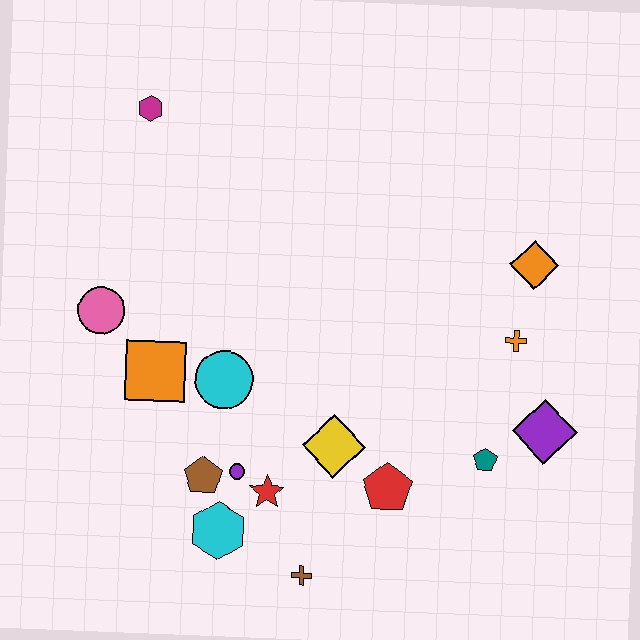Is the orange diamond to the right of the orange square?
Yes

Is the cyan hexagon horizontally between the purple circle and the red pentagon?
No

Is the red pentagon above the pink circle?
No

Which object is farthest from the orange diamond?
The pink circle is farthest from the orange diamond.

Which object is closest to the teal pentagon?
The purple diamond is closest to the teal pentagon.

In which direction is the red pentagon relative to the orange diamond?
The red pentagon is below the orange diamond.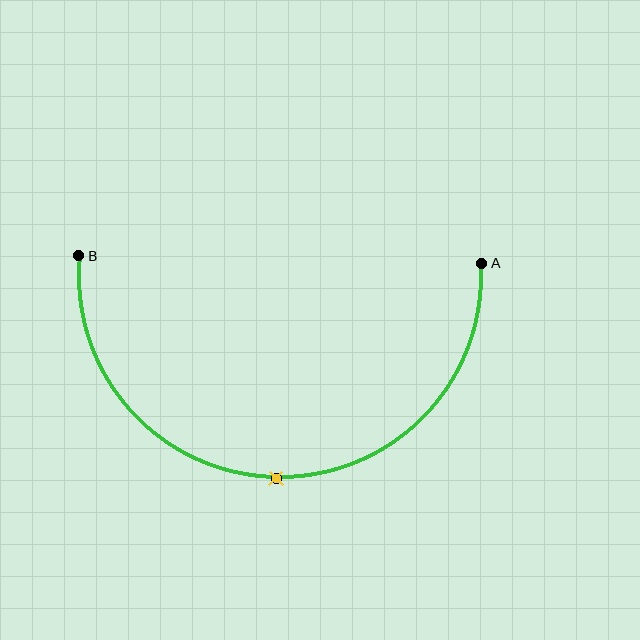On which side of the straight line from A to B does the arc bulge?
The arc bulges below the straight line connecting A and B.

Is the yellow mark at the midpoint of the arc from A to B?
Yes. The yellow mark lies on the arc at equal arc-length from both A and B — it is the arc midpoint.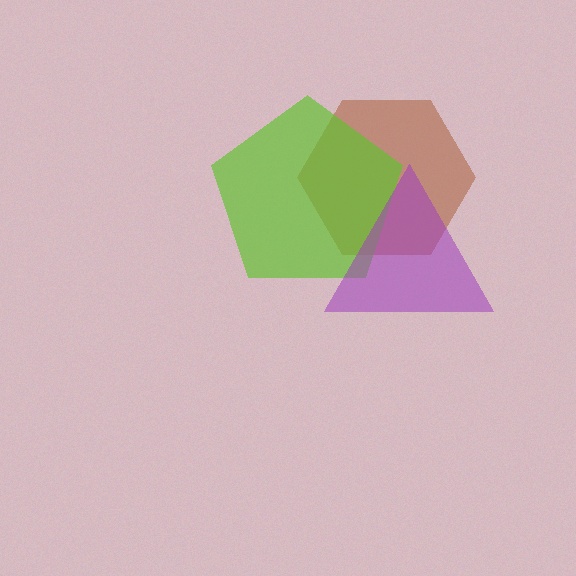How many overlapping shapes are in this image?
There are 3 overlapping shapes in the image.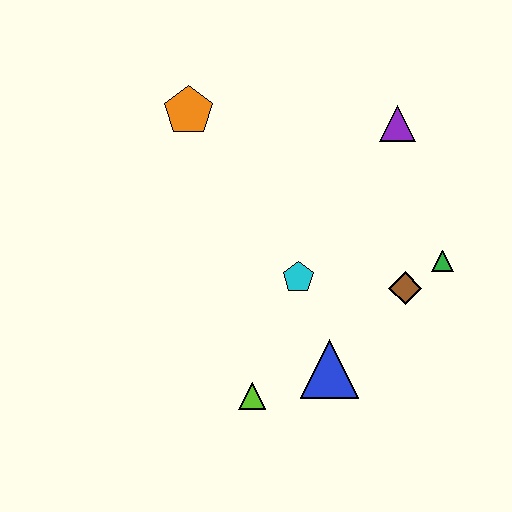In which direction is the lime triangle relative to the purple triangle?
The lime triangle is below the purple triangle.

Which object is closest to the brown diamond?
The green triangle is closest to the brown diamond.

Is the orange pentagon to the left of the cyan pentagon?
Yes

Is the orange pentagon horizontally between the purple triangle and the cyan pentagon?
No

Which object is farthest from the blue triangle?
The orange pentagon is farthest from the blue triangle.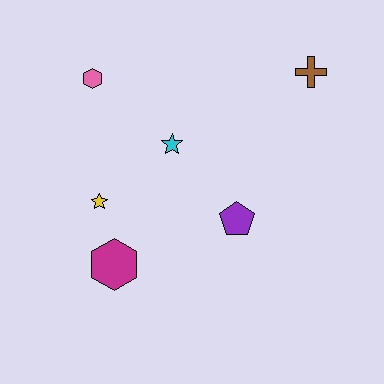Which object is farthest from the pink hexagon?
The brown cross is farthest from the pink hexagon.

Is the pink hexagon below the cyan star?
No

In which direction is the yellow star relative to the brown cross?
The yellow star is to the left of the brown cross.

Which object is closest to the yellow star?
The magenta hexagon is closest to the yellow star.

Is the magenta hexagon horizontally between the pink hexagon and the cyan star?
Yes